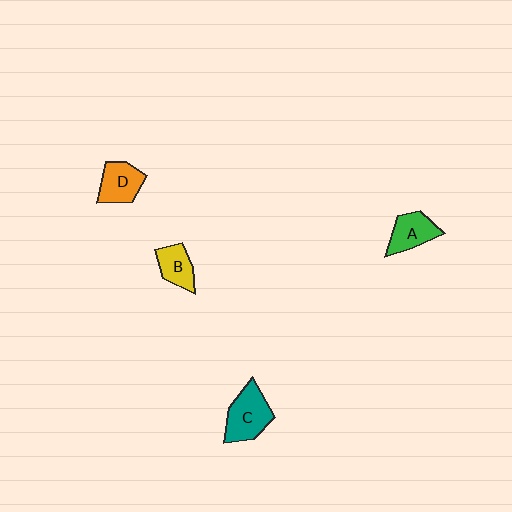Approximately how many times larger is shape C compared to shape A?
Approximately 1.3 times.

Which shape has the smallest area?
Shape B (yellow).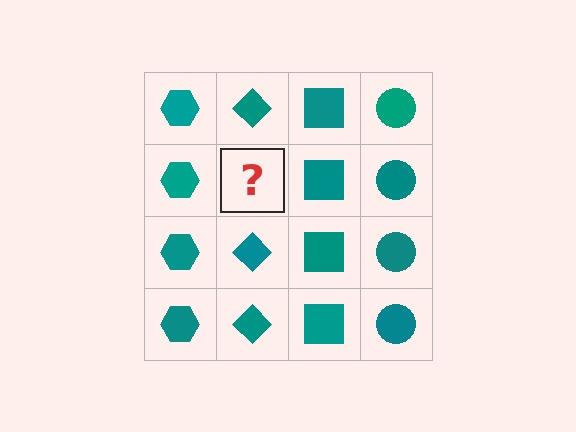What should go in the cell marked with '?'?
The missing cell should contain a teal diamond.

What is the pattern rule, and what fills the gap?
The rule is that each column has a consistent shape. The gap should be filled with a teal diamond.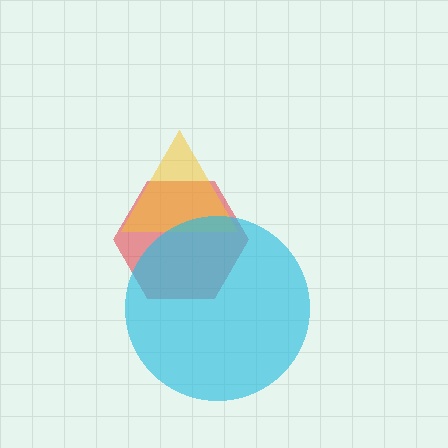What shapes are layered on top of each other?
The layered shapes are: a red hexagon, a yellow triangle, a cyan circle.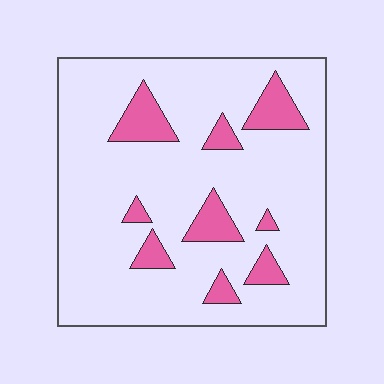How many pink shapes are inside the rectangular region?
9.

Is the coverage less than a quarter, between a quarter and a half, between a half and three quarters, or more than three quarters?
Less than a quarter.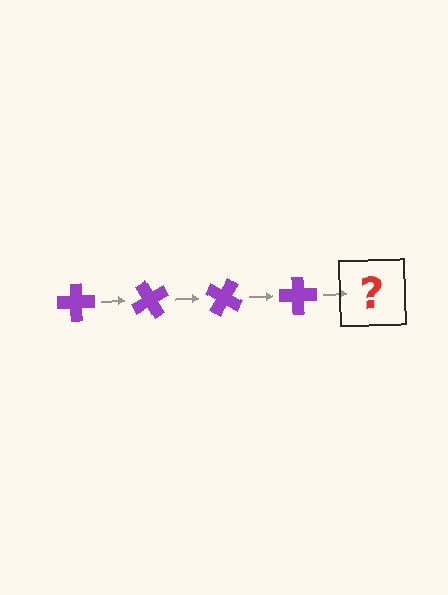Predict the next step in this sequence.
The next step is a purple cross rotated 240 degrees.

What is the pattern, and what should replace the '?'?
The pattern is that the cross rotates 60 degrees each step. The '?' should be a purple cross rotated 240 degrees.